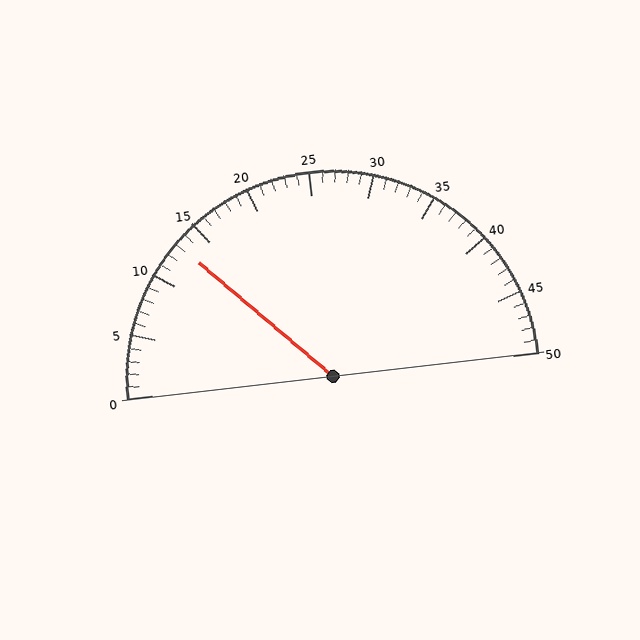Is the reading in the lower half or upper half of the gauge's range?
The reading is in the lower half of the range (0 to 50).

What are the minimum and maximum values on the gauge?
The gauge ranges from 0 to 50.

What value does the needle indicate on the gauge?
The needle indicates approximately 13.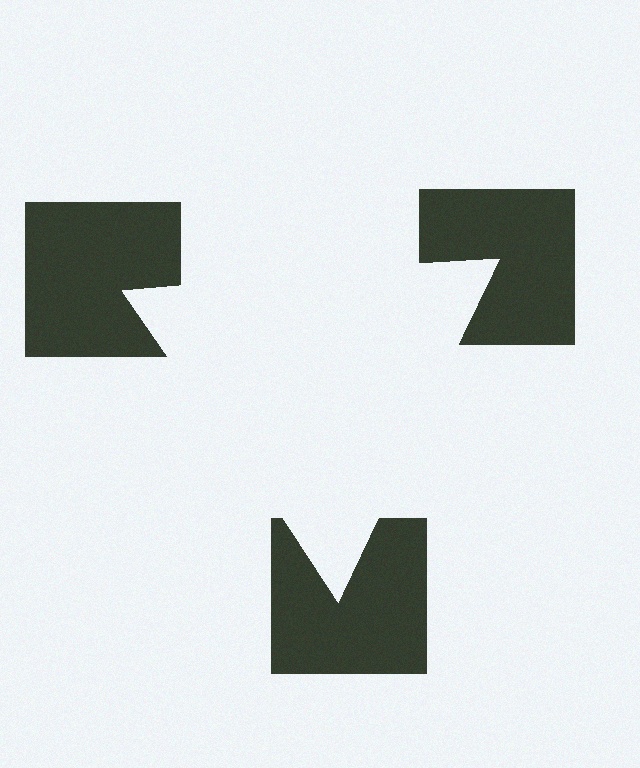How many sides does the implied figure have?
3 sides.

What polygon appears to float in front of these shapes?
An illusory triangle — its edges are inferred from the aligned wedge cuts in the notched squares, not physically drawn.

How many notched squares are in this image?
There are 3 — one at each vertex of the illusory triangle.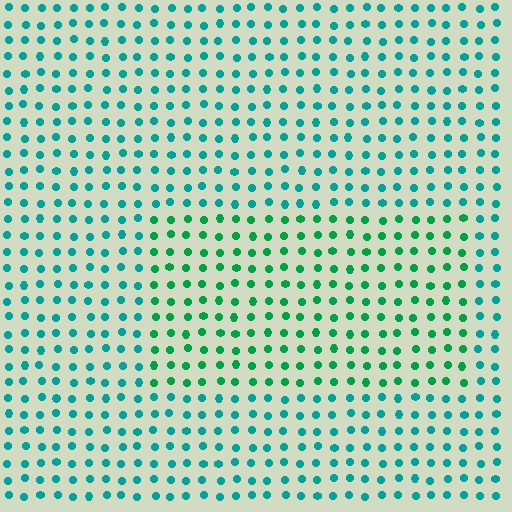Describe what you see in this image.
The image is filled with small teal elements in a uniform arrangement. A rectangle-shaped region is visible where the elements are tinted to a slightly different hue, forming a subtle color boundary.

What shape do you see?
I see a rectangle.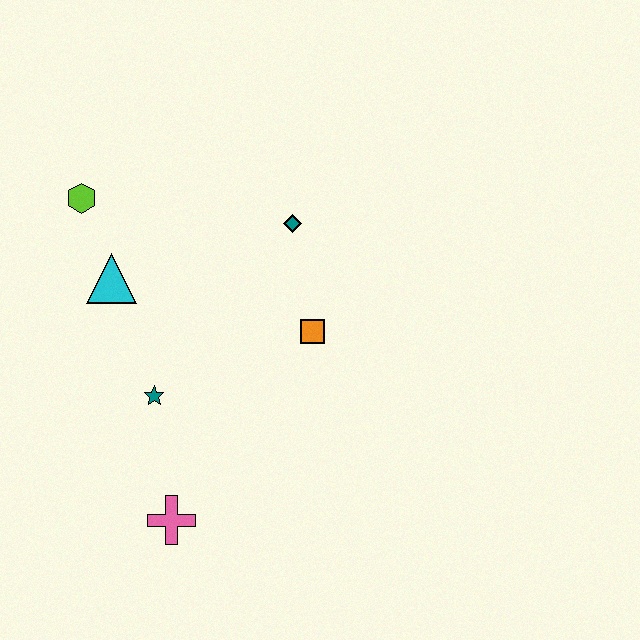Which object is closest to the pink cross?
The teal star is closest to the pink cross.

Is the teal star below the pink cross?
No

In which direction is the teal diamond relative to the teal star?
The teal diamond is above the teal star.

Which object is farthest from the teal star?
The teal diamond is farthest from the teal star.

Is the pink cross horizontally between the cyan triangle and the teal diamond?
Yes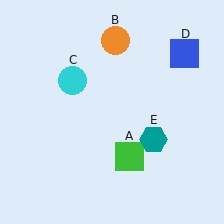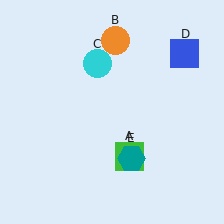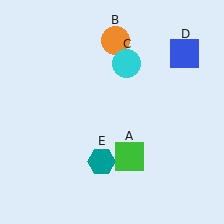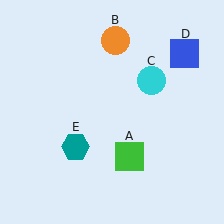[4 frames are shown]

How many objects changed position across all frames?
2 objects changed position: cyan circle (object C), teal hexagon (object E).